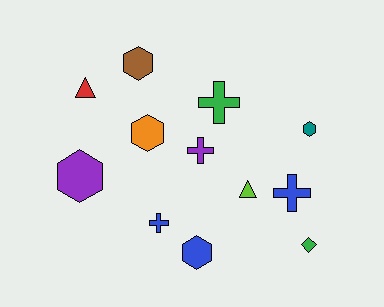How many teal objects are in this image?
There is 1 teal object.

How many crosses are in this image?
There are 4 crosses.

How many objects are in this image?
There are 12 objects.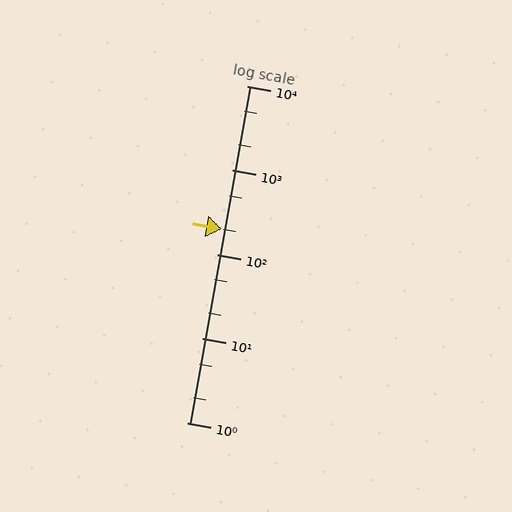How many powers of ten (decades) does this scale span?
The scale spans 4 decades, from 1 to 10000.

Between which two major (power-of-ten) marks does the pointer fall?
The pointer is between 100 and 1000.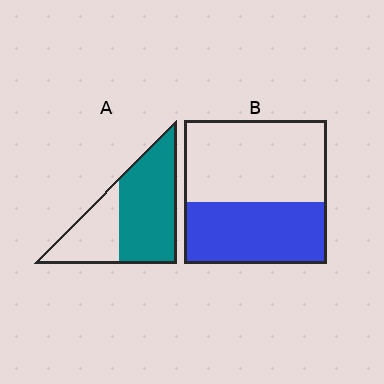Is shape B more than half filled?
No.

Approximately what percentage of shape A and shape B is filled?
A is approximately 65% and B is approximately 45%.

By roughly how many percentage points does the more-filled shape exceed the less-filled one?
By roughly 20 percentage points (A over B).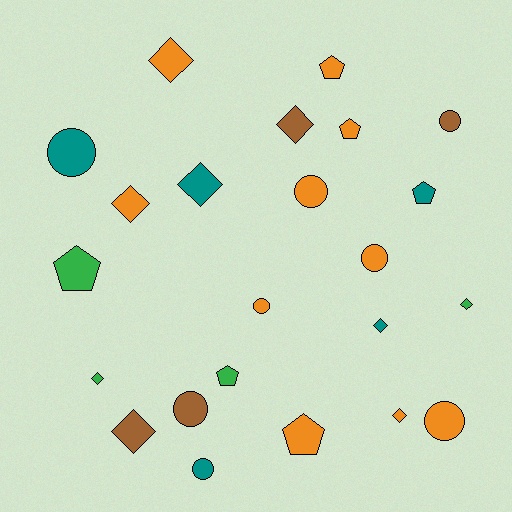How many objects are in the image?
There are 23 objects.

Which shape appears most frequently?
Diamond, with 9 objects.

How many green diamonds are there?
There are 2 green diamonds.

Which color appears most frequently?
Orange, with 10 objects.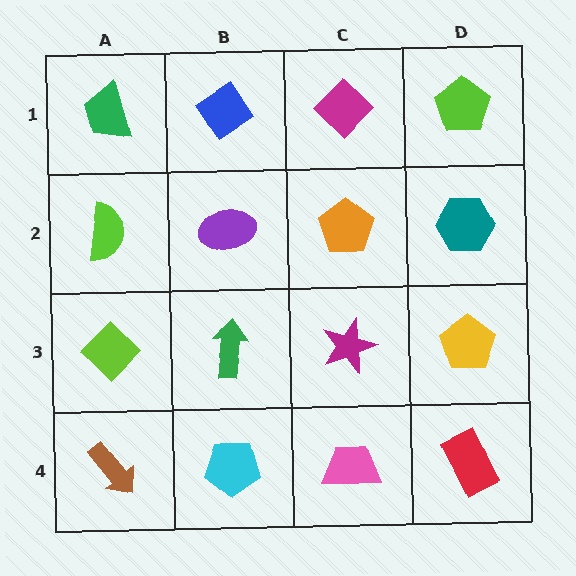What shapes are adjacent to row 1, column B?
A purple ellipse (row 2, column B), a green trapezoid (row 1, column A), a magenta diamond (row 1, column C).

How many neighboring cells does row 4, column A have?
2.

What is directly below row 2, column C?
A magenta star.